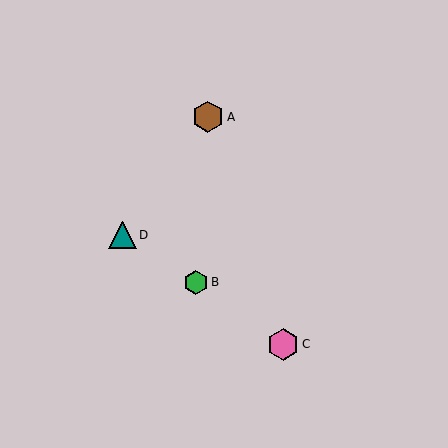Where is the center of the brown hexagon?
The center of the brown hexagon is at (208, 117).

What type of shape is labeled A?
Shape A is a brown hexagon.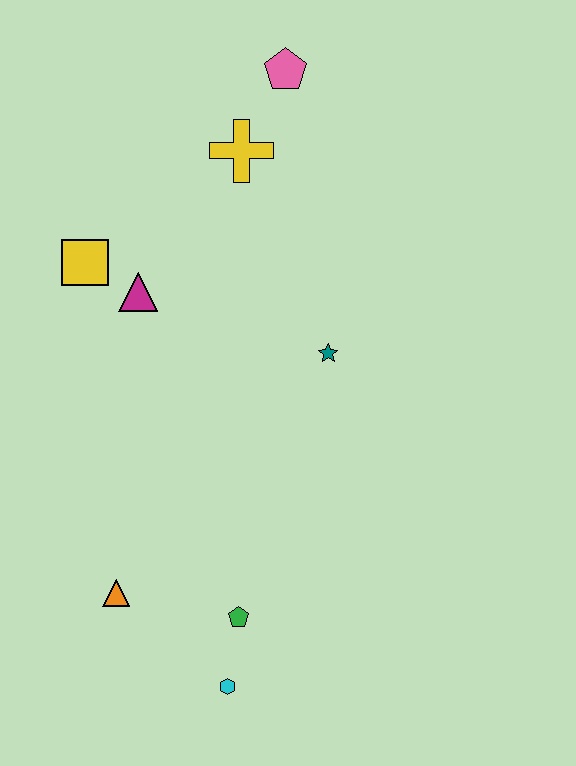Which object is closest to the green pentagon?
The cyan hexagon is closest to the green pentagon.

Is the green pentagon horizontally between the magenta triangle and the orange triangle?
No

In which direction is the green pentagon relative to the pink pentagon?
The green pentagon is below the pink pentagon.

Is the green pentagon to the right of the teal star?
No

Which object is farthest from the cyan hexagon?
The pink pentagon is farthest from the cyan hexagon.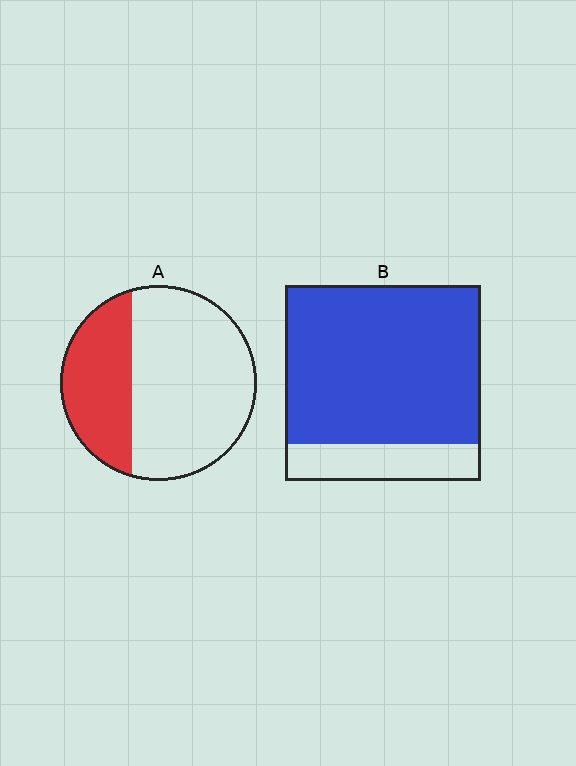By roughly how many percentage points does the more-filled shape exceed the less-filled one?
By roughly 50 percentage points (B over A).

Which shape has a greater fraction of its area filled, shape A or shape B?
Shape B.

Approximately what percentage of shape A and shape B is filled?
A is approximately 35% and B is approximately 80%.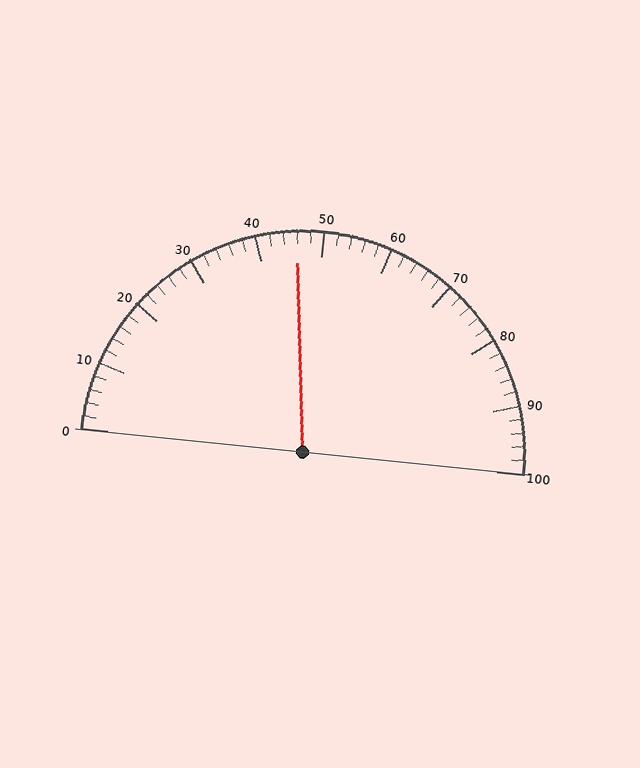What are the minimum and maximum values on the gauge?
The gauge ranges from 0 to 100.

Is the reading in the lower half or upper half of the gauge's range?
The reading is in the lower half of the range (0 to 100).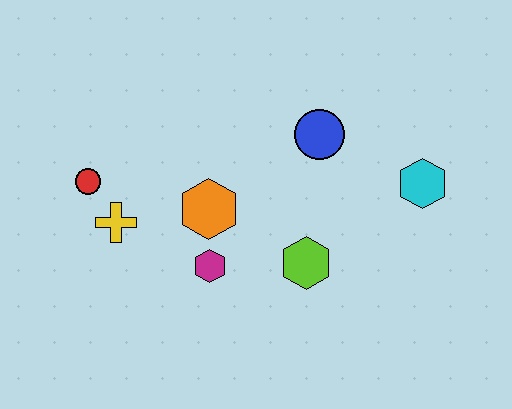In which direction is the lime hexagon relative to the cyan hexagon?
The lime hexagon is to the left of the cyan hexagon.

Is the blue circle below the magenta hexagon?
No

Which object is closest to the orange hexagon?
The magenta hexagon is closest to the orange hexagon.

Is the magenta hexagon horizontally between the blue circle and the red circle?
Yes